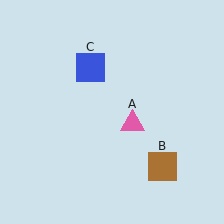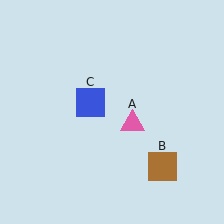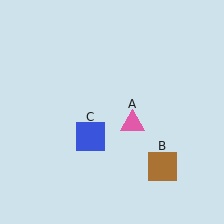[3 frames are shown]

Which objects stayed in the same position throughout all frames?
Pink triangle (object A) and brown square (object B) remained stationary.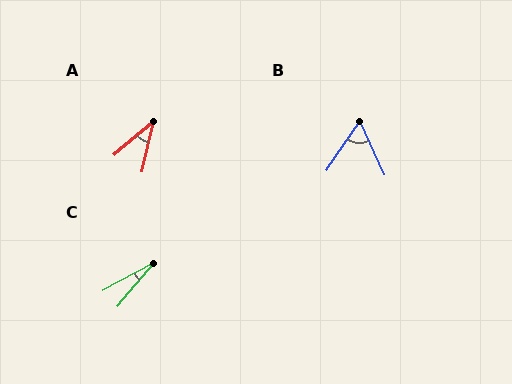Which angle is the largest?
B, at approximately 58 degrees.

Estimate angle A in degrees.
Approximately 36 degrees.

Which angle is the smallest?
C, at approximately 21 degrees.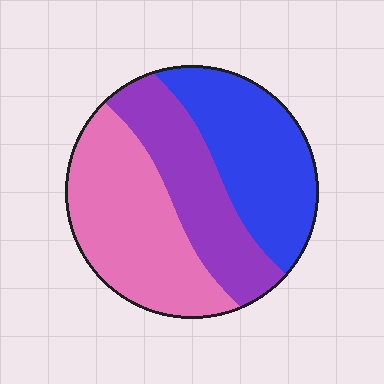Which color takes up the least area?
Purple, at roughly 30%.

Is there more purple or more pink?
Pink.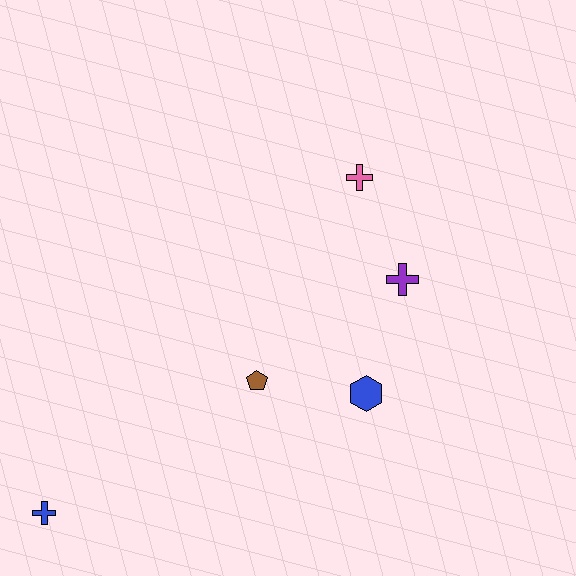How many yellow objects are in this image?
There are no yellow objects.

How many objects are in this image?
There are 5 objects.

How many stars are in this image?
There are no stars.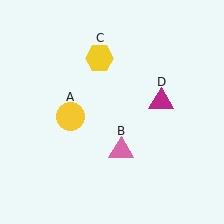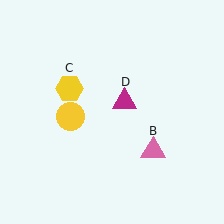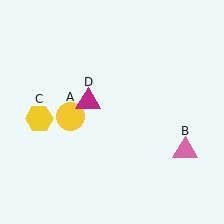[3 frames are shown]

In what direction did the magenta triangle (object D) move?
The magenta triangle (object D) moved left.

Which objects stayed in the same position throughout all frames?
Yellow circle (object A) remained stationary.